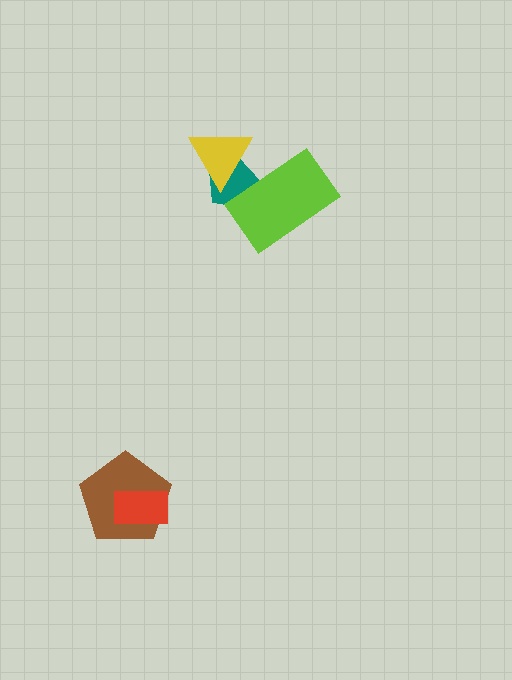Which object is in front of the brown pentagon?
The red rectangle is in front of the brown pentagon.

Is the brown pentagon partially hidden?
Yes, it is partially covered by another shape.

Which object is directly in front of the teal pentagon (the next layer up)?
The yellow triangle is directly in front of the teal pentagon.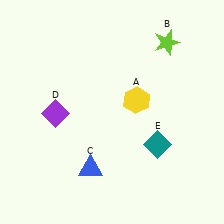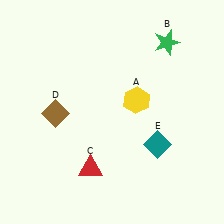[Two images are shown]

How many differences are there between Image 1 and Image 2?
There are 3 differences between the two images.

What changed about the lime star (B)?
In Image 1, B is lime. In Image 2, it changed to green.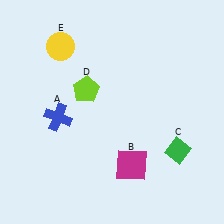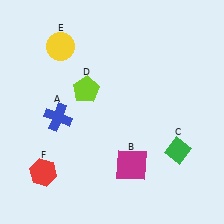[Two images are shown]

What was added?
A red hexagon (F) was added in Image 2.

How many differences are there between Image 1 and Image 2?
There is 1 difference between the two images.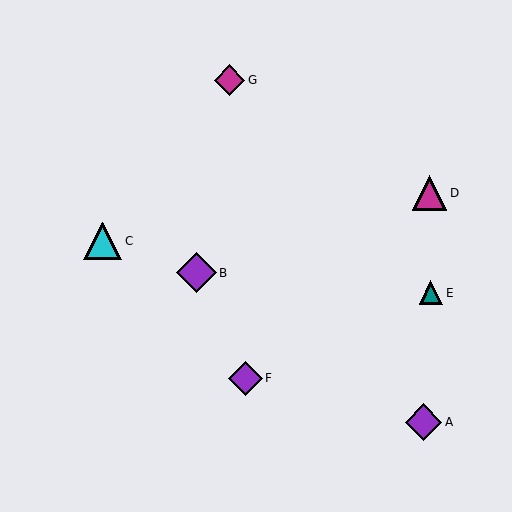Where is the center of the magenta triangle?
The center of the magenta triangle is at (430, 193).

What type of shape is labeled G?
Shape G is a magenta diamond.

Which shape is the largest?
The purple diamond (labeled B) is the largest.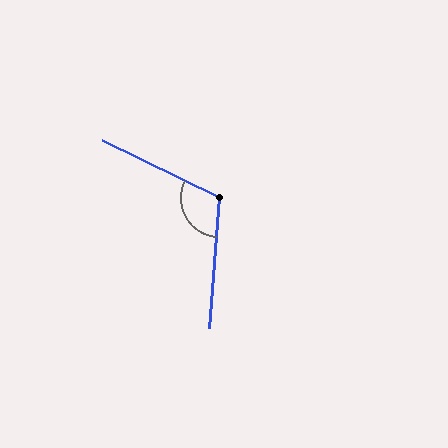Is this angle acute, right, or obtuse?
It is obtuse.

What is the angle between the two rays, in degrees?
Approximately 112 degrees.